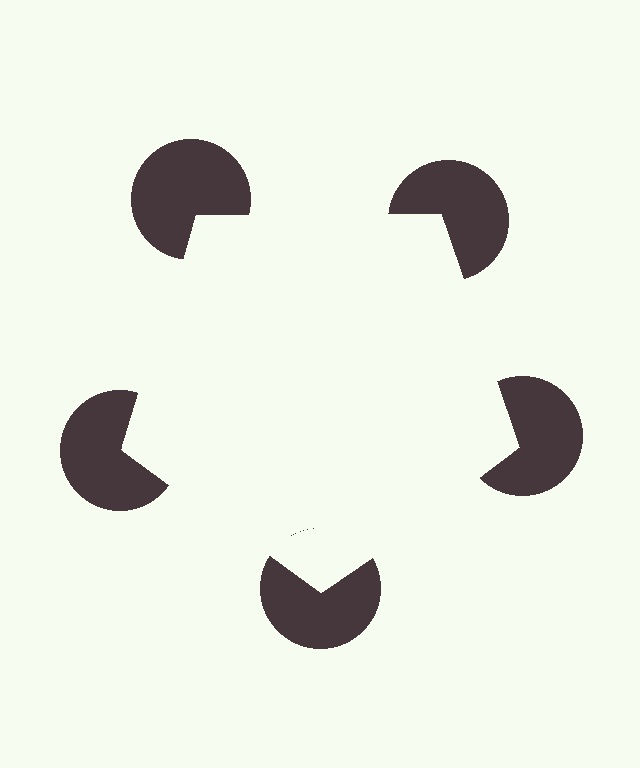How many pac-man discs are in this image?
There are 5 — one at each vertex of the illusory pentagon.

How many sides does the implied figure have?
5 sides.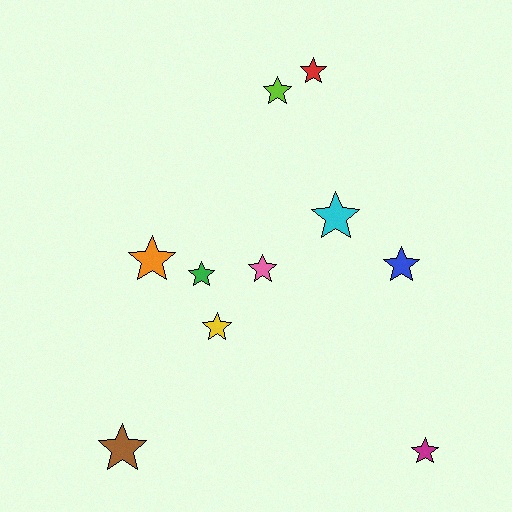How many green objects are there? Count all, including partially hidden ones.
There is 1 green object.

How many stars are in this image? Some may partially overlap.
There are 10 stars.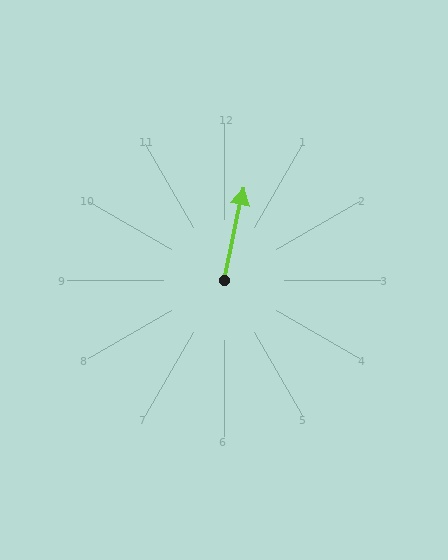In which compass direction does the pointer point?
North.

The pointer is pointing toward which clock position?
Roughly 12 o'clock.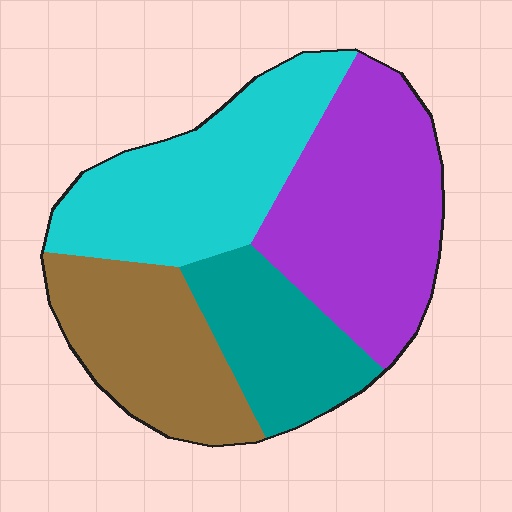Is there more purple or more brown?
Purple.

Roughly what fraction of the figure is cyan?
Cyan takes up between a quarter and a half of the figure.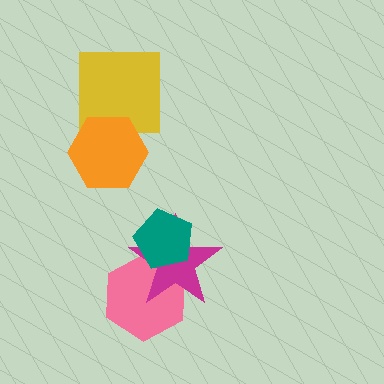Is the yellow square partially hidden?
Yes, it is partially covered by another shape.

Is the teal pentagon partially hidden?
No, no other shape covers it.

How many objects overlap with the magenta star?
2 objects overlap with the magenta star.